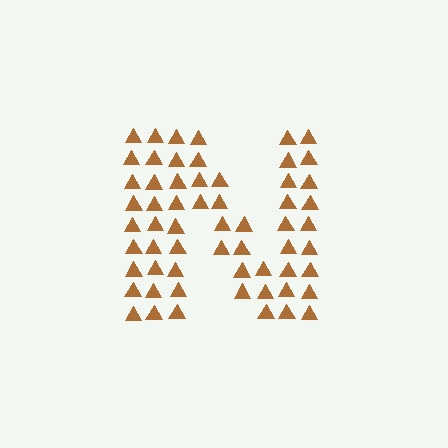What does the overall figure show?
The overall figure shows the letter N.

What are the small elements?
The small elements are triangles.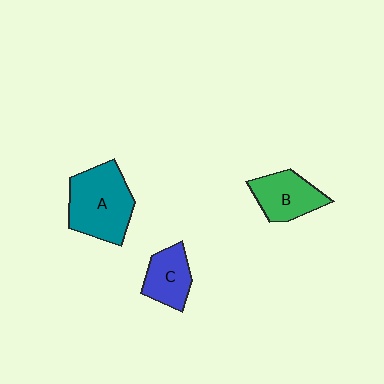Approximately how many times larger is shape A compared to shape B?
Approximately 1.5 times.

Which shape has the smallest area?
Shape C (blue).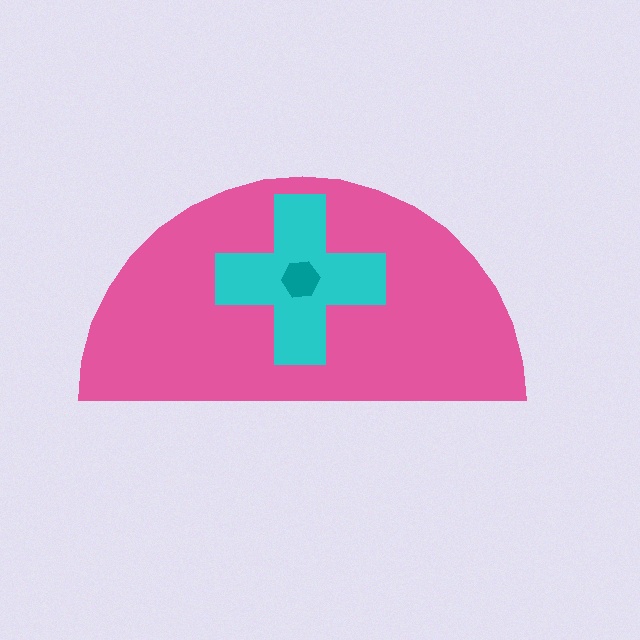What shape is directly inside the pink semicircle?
The cyan cross.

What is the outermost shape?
The pink semicircle.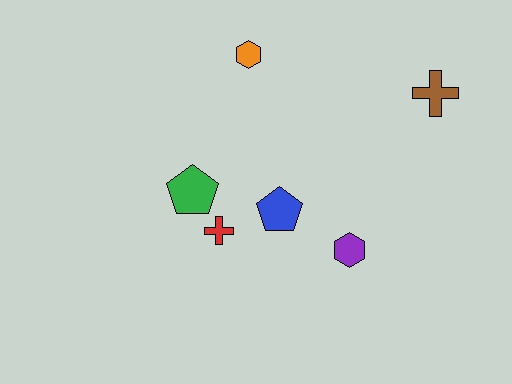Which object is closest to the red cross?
The green pentagon is closest to the red cross.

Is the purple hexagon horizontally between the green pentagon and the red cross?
No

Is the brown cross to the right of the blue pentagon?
Yes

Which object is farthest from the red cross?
The brown cross is farthest from the red cross.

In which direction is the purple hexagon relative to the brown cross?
The purple hexagon is below the brown cross.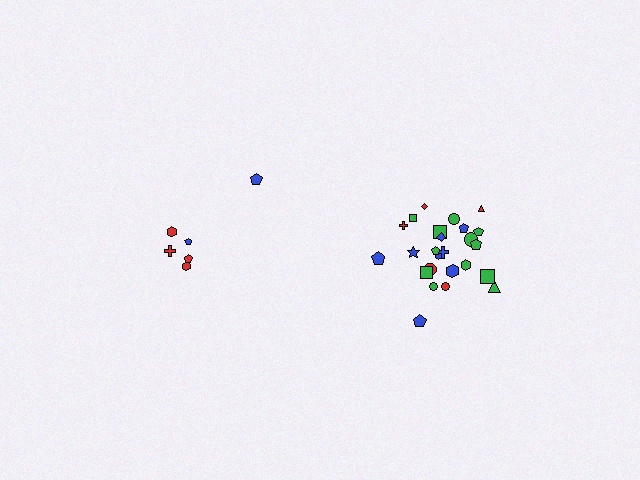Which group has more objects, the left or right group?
The right group.